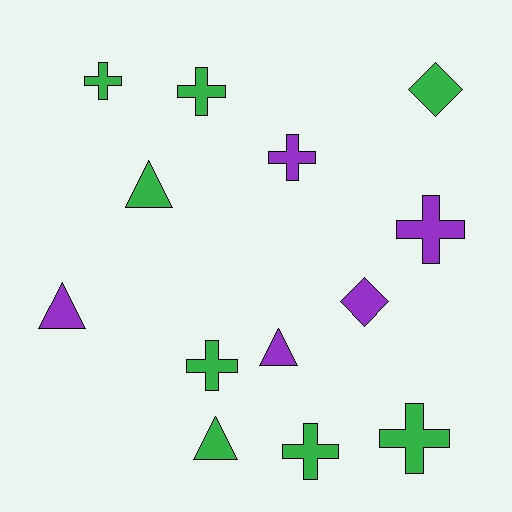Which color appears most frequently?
Green, with 8 objects.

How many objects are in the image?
There are 13 objects.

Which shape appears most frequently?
Cross, with 7 objects.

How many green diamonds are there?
There is 1 green diamond.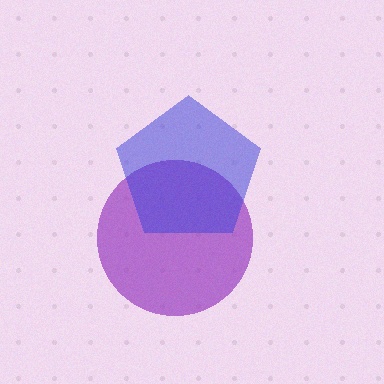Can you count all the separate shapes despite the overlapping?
Yes, there are 2 separate shapes.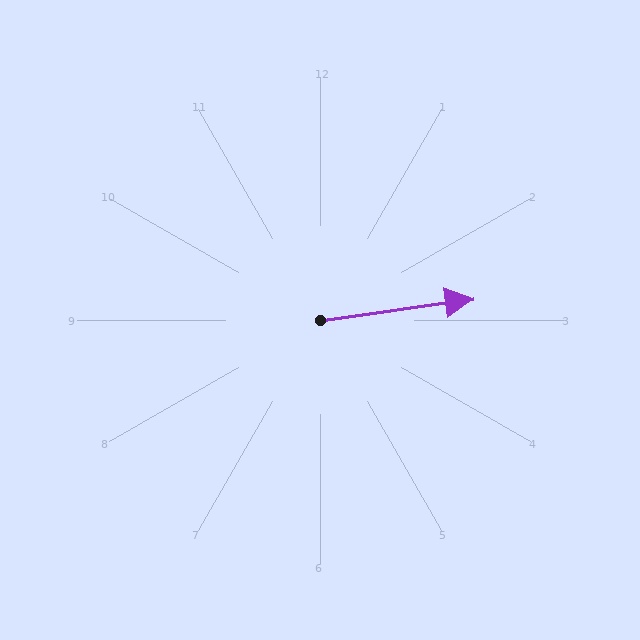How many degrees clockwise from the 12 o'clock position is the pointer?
Approximately 82 degrees.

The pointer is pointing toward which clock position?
Roughly 3 o'clock.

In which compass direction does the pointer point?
East.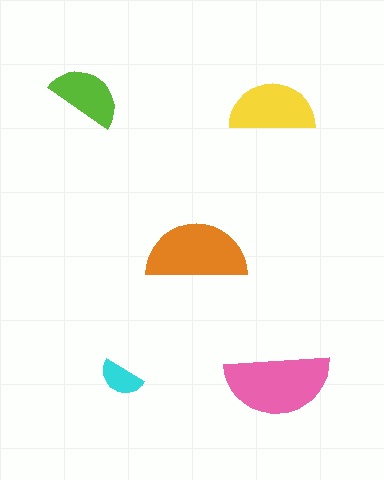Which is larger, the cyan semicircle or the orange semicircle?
The orange one.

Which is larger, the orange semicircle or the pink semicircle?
The pink one.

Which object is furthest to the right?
The pink semicircle is rightmost.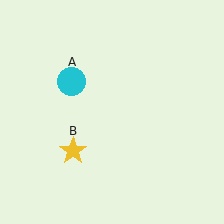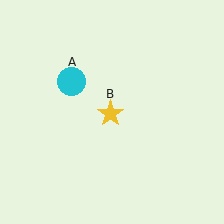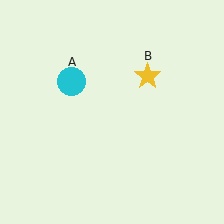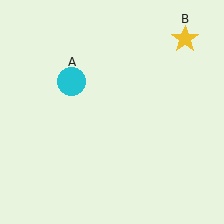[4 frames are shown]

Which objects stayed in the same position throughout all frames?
Cyan circle (object A) remained stationary.